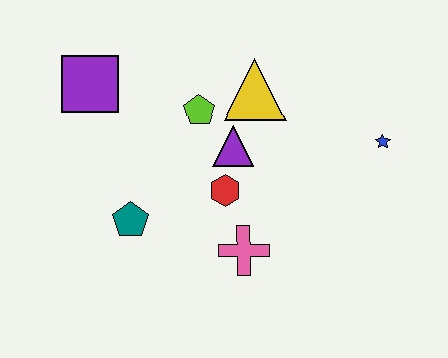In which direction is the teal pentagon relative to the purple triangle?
The teal pentagon is to the left of the purple triangle.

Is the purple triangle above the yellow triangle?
No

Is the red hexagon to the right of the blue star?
No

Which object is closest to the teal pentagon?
The red hexagon is closest to the teal pentagon.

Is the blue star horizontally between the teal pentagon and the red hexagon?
No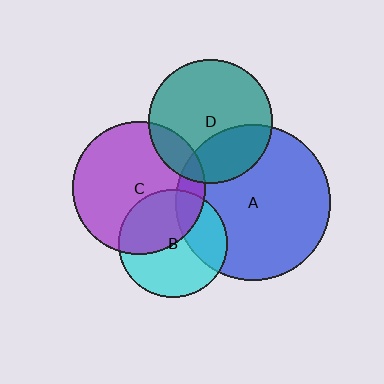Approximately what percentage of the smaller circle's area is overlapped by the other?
Approximately 15%.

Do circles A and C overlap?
Yes.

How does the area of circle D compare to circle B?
Approximately 1.3 times.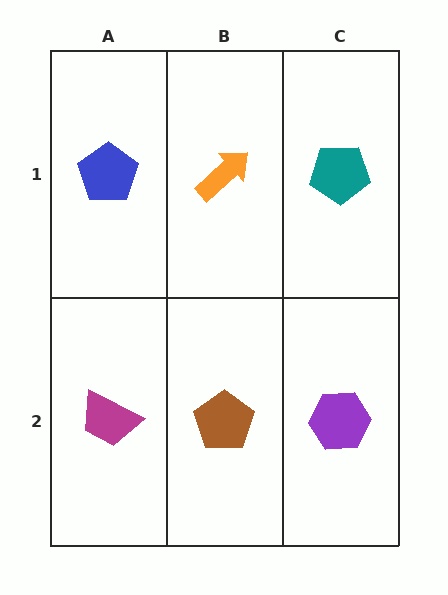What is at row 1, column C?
A teal pentagon.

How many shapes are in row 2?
3 shapes.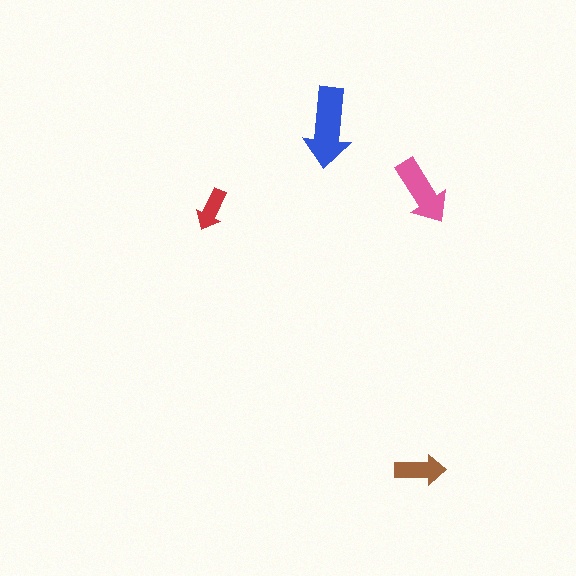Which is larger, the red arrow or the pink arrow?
The pink one.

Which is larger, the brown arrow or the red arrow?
The brown one.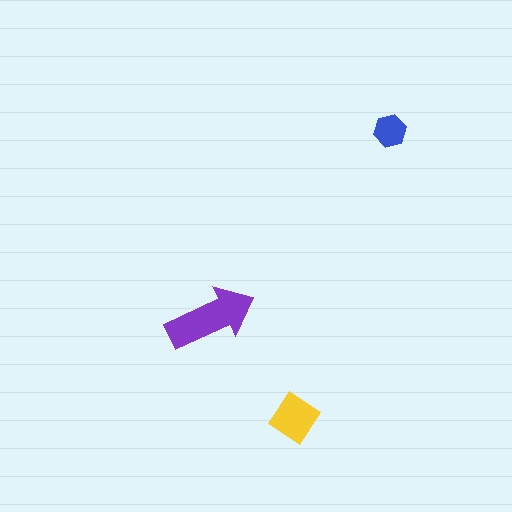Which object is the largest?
The purple arrow.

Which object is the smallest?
The blue hexagon.